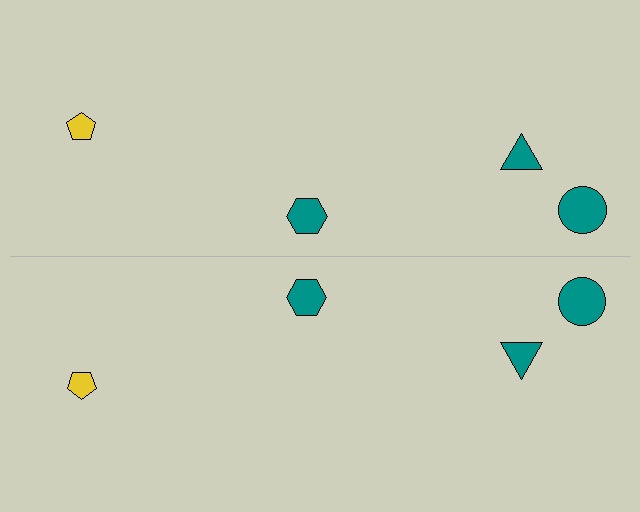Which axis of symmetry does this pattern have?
The pattern has a horizontal axis of symmetry running through the center of the image.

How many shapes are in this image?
There are 8 shapes in this image.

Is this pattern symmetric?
Yes, this pattern has bilateral (reflection) symmetry.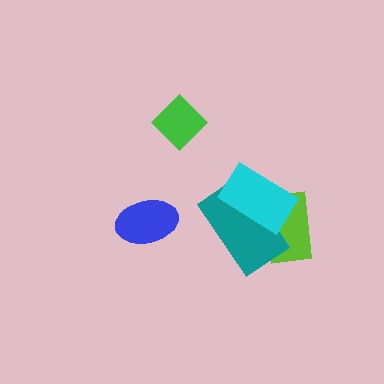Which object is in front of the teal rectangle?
The cyan rectangle is in front of the teal rectangle.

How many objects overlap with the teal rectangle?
2 objects overlap with the teal rectangle.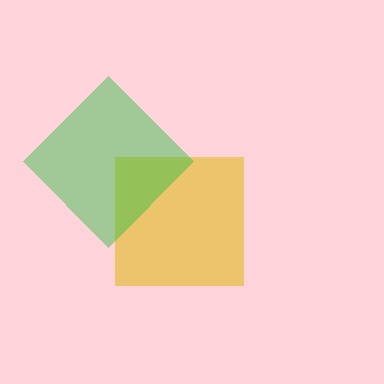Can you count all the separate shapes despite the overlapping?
Yes, there are 2 separate shapes.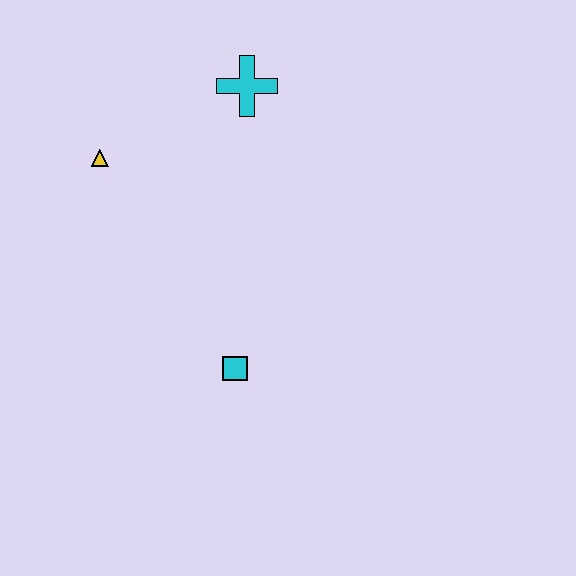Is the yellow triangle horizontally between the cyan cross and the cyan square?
No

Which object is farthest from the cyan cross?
The cyan square is farthest from the cyan cross.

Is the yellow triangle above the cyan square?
Yes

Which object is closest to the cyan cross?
The yellow triangle is closest to the cyan cross.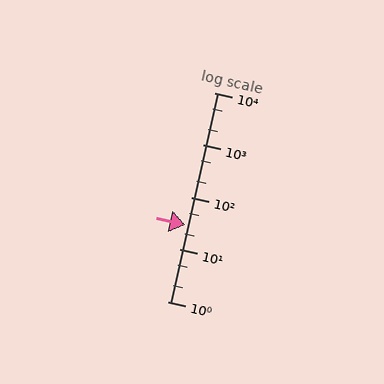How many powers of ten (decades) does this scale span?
The scale spans 4 decades, from 1 to 10000.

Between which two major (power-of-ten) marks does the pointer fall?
The pointer is between 10 and 100.